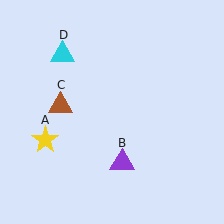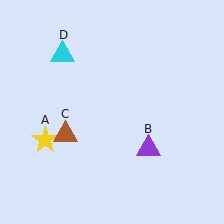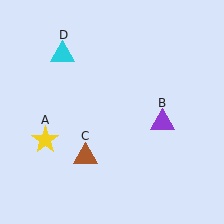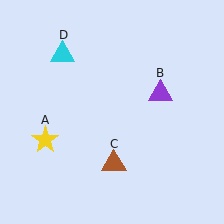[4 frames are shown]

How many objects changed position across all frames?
2 objects changed position: purple triangle (object B), brown triangle (object C).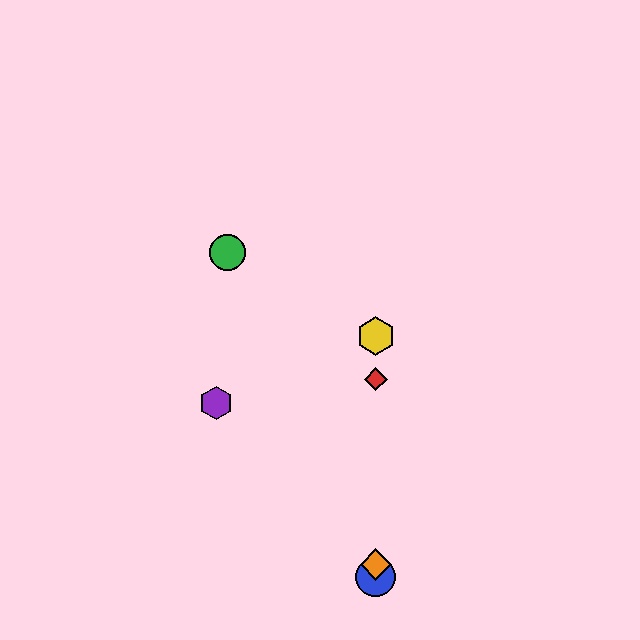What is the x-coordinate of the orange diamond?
The orange diamond is at x≈376.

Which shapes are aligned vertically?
The red diamond, the blue circle, the yellow hexagon, the orange diamond are aligned vertically.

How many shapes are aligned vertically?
4 shapes (the red diamond, the blue circle, the yellow hexagon, the orange diamond) are aligned vertically.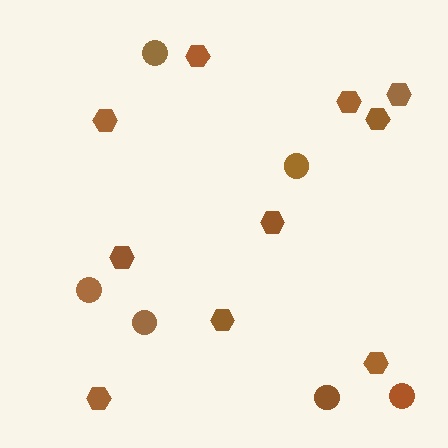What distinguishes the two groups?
There are 2 groups: one group of hexagons (10) and one group of circles (6).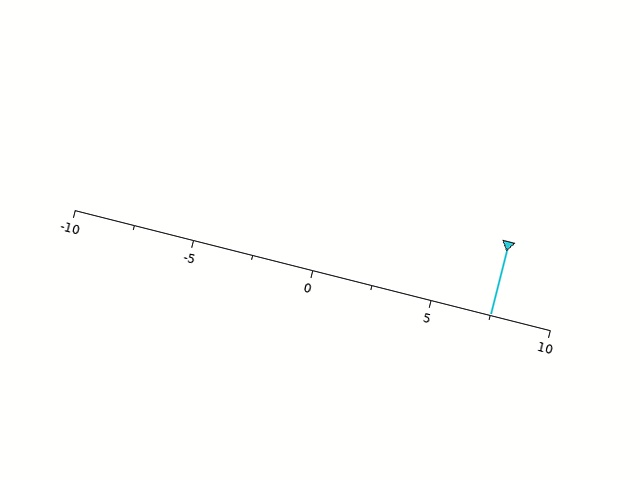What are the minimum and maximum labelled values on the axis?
The axis runs from -10 to 10.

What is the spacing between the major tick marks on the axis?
The major ticks are spaced 5 apart.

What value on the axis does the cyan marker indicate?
The marker indicates approximately 7.5.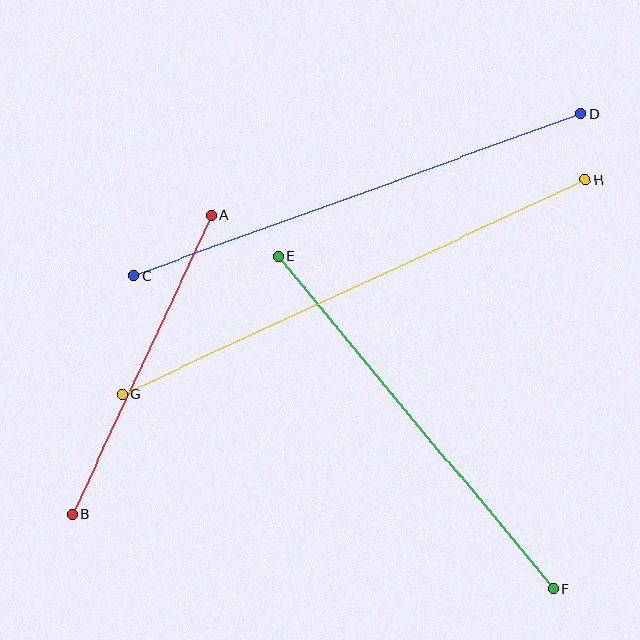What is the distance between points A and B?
The distance is approximately 329 pixels.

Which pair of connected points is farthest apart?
Points G and H are farthest apart.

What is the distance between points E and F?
The distance is approximately 432 pixels.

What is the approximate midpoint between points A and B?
The midpoint is at approximately (141, 365) pixels.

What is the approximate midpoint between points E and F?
The midpoint is at approximately (415, 423) pixels.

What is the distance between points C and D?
The distance is approximately 476 pixels.